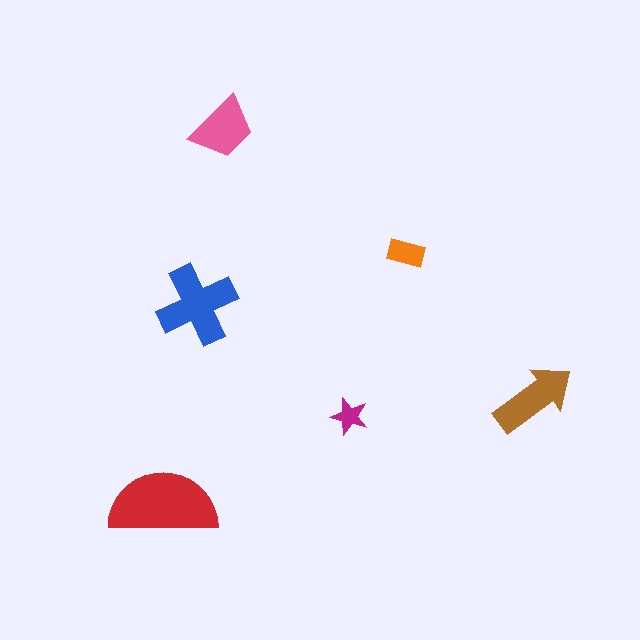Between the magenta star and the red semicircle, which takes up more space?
The red semicircle.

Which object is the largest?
The red semicircle.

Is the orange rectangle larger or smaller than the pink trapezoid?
Smaller.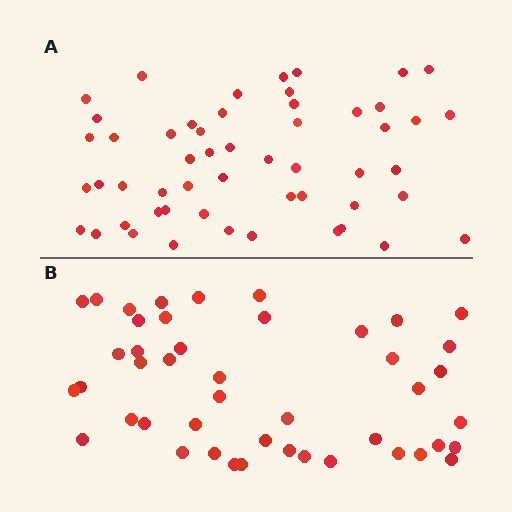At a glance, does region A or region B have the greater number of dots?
Region A (the top region) has more dots.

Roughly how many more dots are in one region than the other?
Region A has roughly 8 or so more dots than region B.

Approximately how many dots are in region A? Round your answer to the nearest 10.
About 50 dots. (The exact count is 53, which rounds to 50.)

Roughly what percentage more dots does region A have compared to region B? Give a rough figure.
About 20% more.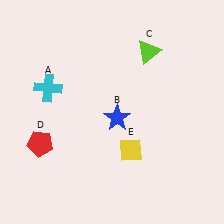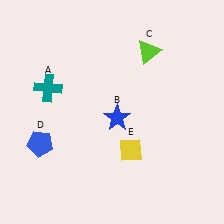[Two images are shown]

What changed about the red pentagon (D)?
In Image 1, D is red. In Image 2, it changed to blue.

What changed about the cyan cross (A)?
In Image 1, A is cyan. In Image 2, it changed to teal.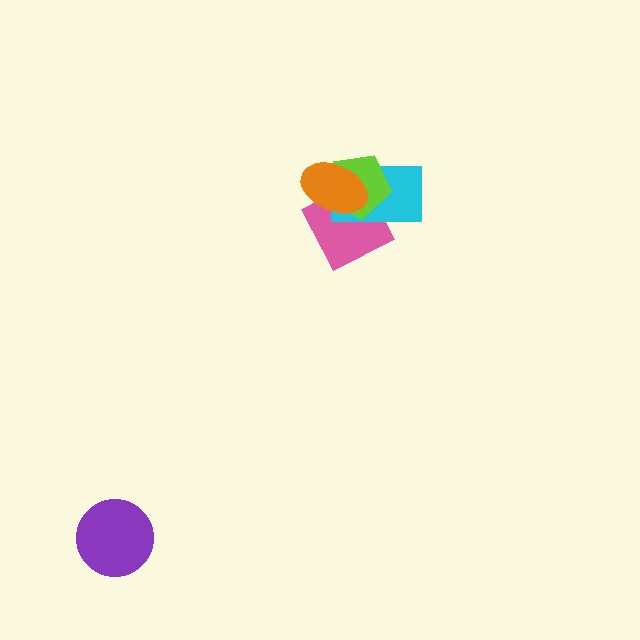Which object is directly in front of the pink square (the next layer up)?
The cyan rectangle is directly in front of the pink square.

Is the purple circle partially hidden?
No, no other shape covers it.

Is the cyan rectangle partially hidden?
Yes, it is partially covered by another shape.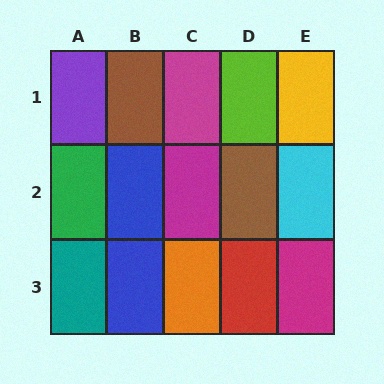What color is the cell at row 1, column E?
Yellow.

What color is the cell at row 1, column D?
Lime.